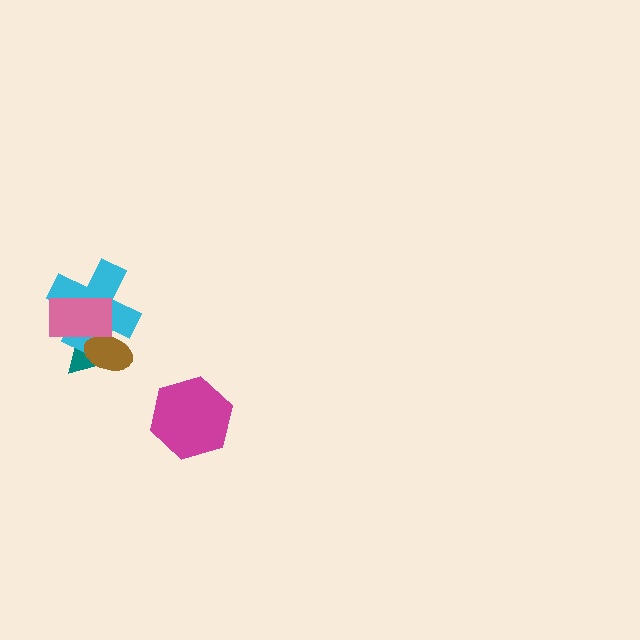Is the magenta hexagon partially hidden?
No, no other shape covers it.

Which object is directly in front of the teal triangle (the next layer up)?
The cyan cross is directly in front of the teal triangle.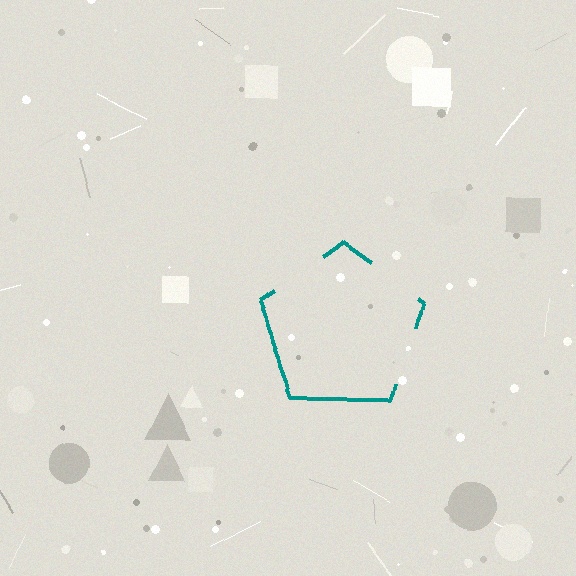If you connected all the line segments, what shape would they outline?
They would outline a pentagon.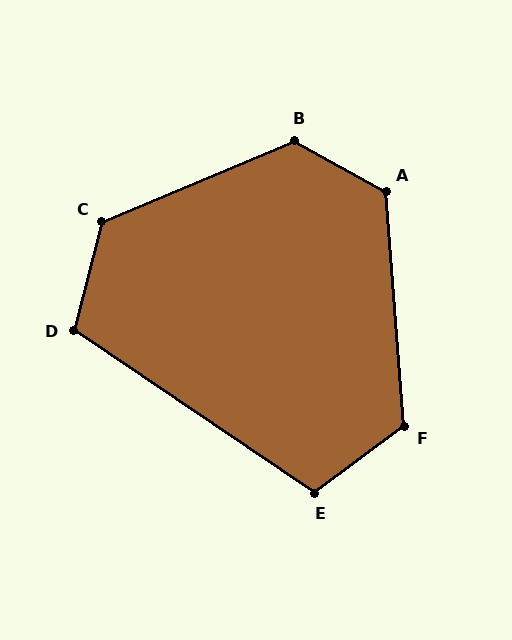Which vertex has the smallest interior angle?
D, at approximately 109 degrees.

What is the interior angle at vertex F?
Approximately 122 degrees (obtuse).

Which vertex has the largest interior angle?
B, at approximately 129 degrees.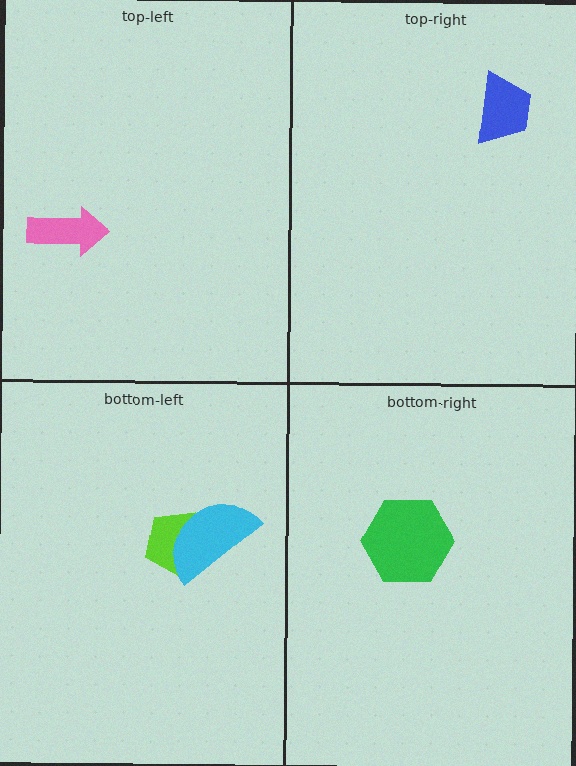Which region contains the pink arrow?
The top-left region.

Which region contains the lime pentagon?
The bottom-left region.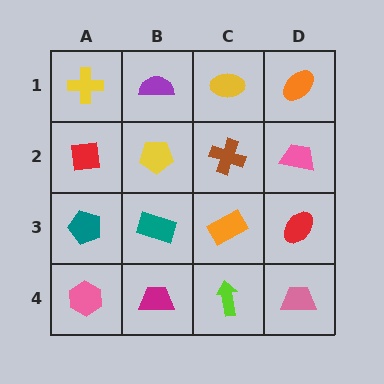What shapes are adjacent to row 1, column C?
A brown cross (row 2, column C), a purple semicircle (row 1, column B), an orange ellipse (row 1, column D).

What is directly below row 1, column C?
A brown cross.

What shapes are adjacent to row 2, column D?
An orange ellipse (row 1, column D), a red ellipse (row 3, column D), a brown cross (row 2, column C).